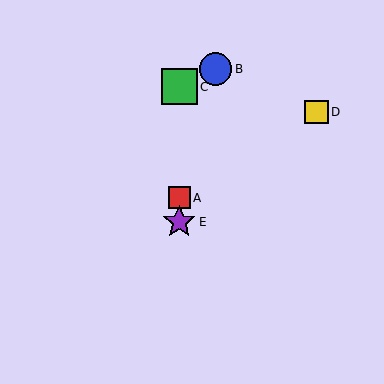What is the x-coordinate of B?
Object B is at x≈215.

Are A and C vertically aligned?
Yes, both are at x≈179.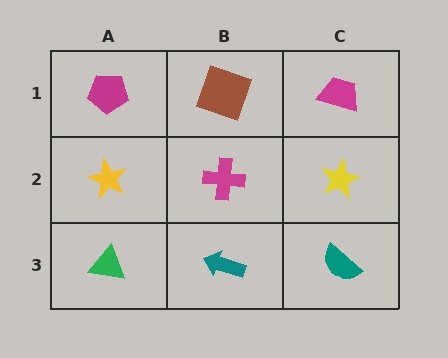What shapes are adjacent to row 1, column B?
A magenta cross (row 2, column B), a magenta pentagon (row 1, column A), a magenta trapezoid (row 1, column C).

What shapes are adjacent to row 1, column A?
A yellow star (row 2, column A), a brown square (row 1, column B).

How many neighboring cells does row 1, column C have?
2.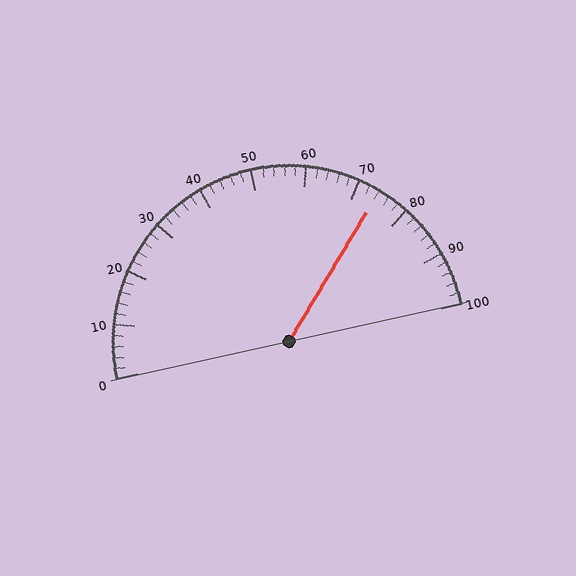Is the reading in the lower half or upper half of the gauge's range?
The reading is in the upper half of the range (0 to 100).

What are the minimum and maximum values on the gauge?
The gauge ranges from 0 to 100.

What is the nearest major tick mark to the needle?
The nearest major tick mark is 70.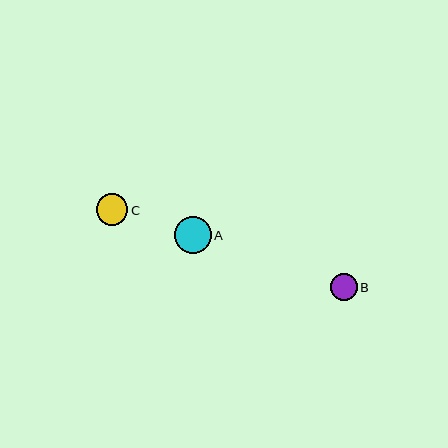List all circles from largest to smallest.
From largest to smallest: A, C, B.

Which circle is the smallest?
Circle B is the smallest with a size of approximately 27 pixels.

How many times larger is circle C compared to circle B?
Circle C is approximately 1.2 times the size of circle B.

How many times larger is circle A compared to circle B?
Circle A is approximately 1.4 times the size of circle B.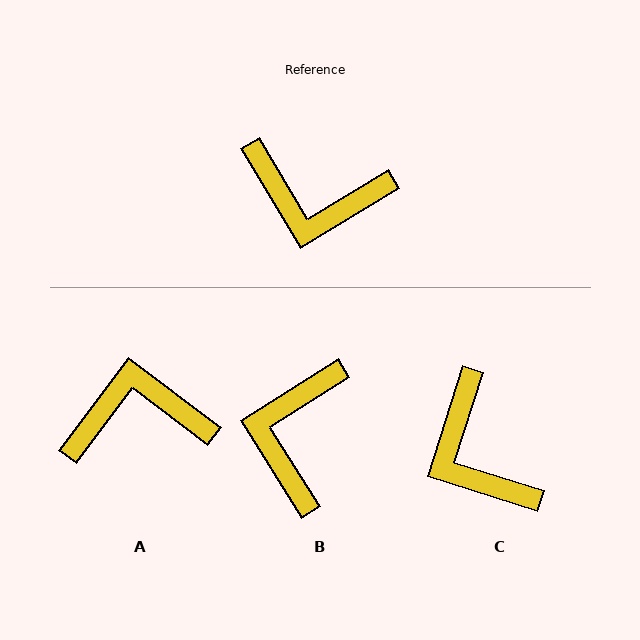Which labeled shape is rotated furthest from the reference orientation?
A, about 158 degrees away.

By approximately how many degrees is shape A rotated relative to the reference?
Approximately 158 degrees clockwise.